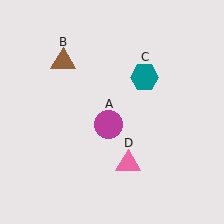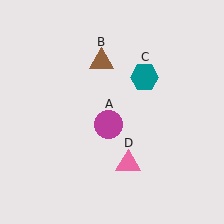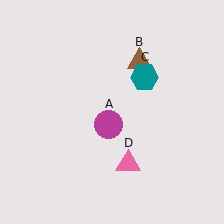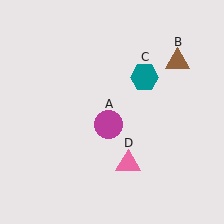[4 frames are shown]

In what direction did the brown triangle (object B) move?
The brown triangle (object B) moved right.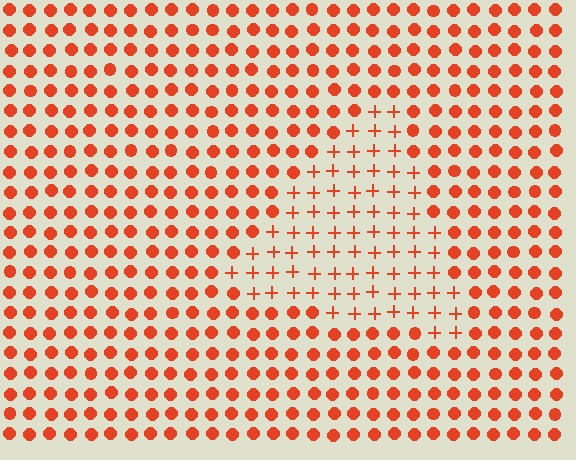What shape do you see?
I see a triangle.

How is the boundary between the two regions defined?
The boundary is defined by a change in element shape: plus signs inside vs. circles outside. All elements share the same color and spacing.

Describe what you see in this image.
The image is filled with small red elements arranged in a uniform grid. A triangle-shaped region contains plus signs, while the surrounding area contains circles. The boundary is defined purely by the change in element shape.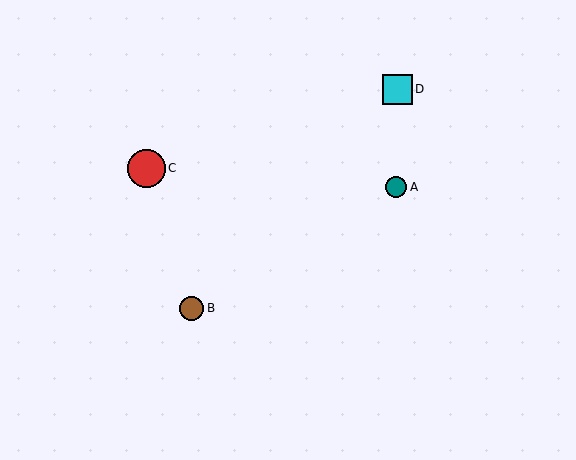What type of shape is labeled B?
Shape B is a brown circle.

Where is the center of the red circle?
The center of the red circle is at (146, 168).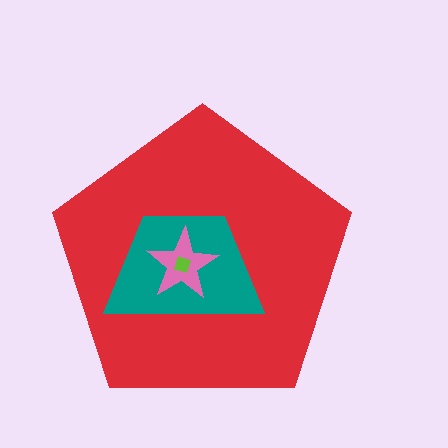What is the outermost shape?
The red pentagon.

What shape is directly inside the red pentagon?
The teal trapezoid.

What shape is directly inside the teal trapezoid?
The pink star.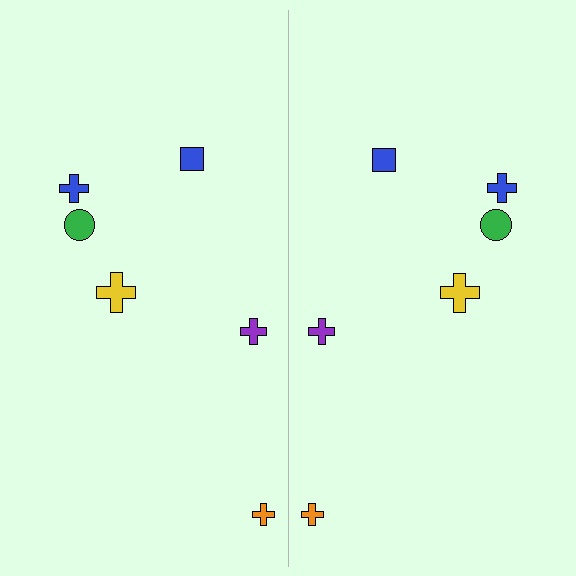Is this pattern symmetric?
Yes, this pattern has bilateral (reflection) symmetry.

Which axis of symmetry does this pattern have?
The pattern has a vertical axis of symmetry running through the center of the image.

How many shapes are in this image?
There are 12 shapes in this image.